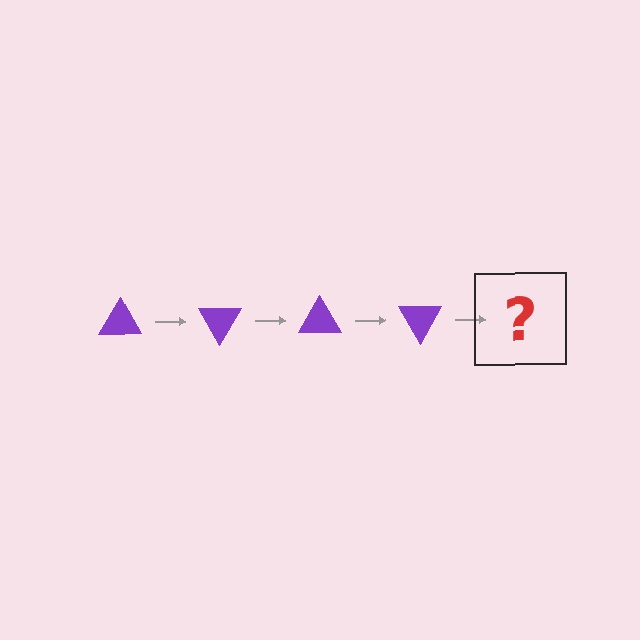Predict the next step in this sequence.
The next step is a purple triangle rotated 240 degrees.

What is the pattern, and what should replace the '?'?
The pattern is that the triangle rotates 60 degrees each step. The '?' should be a purple triangle rotated 240 degrees.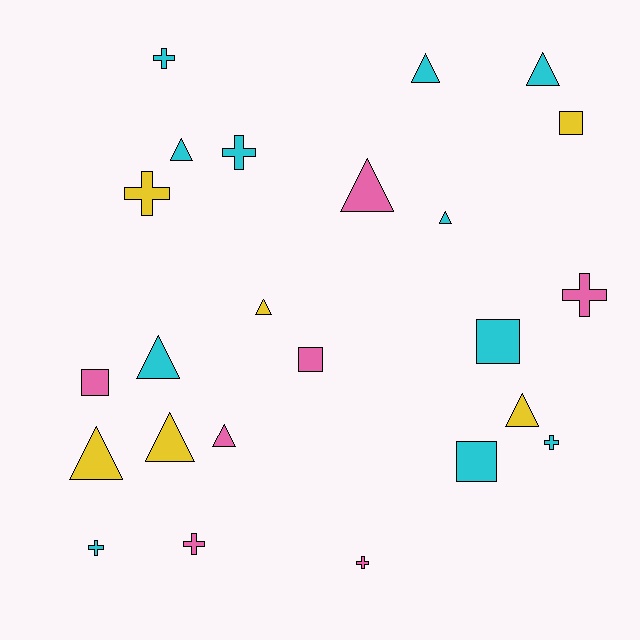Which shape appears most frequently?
Triangle, with 11 objects.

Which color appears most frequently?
Cyan, with 11 objects.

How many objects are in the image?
There are 24 objects.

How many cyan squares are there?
There are 2 cyan squares.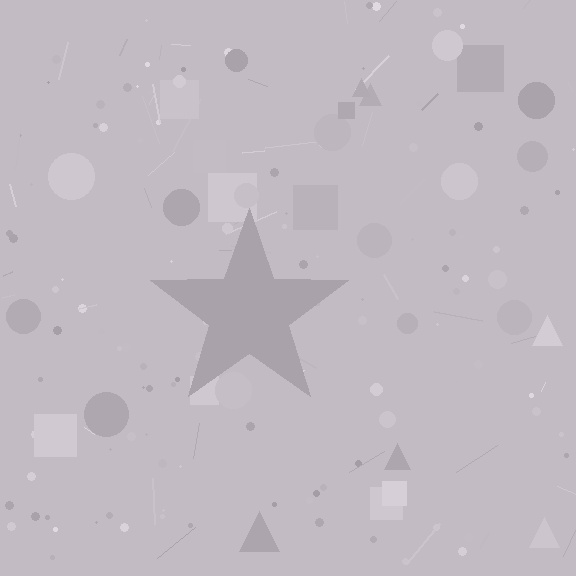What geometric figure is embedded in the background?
A star is embedded in the background.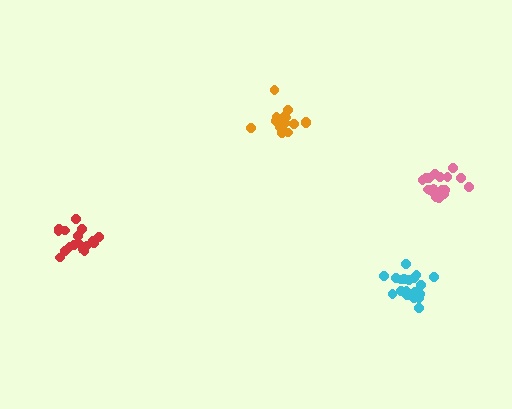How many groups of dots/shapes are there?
There are 4 groups.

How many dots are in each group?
Group 1: 17 dots, Group 2: 20 dots, Group 3: 18 dots, Group 4: 18 dots (73 total).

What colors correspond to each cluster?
The clusters are colored: pink, cyan, orange, red.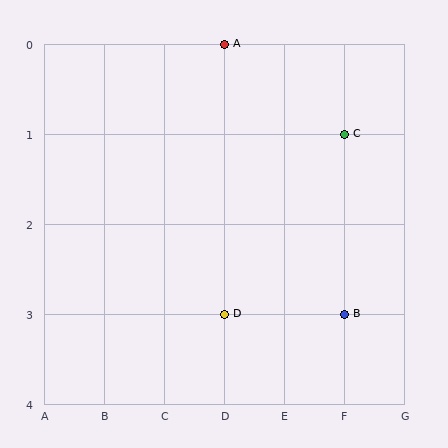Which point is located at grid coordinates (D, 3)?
Point D is at (D, 3).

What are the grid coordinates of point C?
Point C is at grid coordinates (F, 1).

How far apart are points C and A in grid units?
Points C and A are 2 columns and 1 row apart (about 2.2 grid units diagonally).